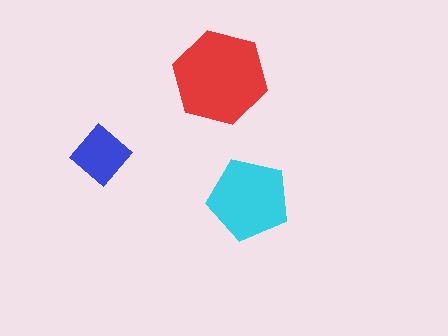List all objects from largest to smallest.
The red hexagon, the cyan pentagon, the blue diamond.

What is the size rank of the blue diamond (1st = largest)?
3rd.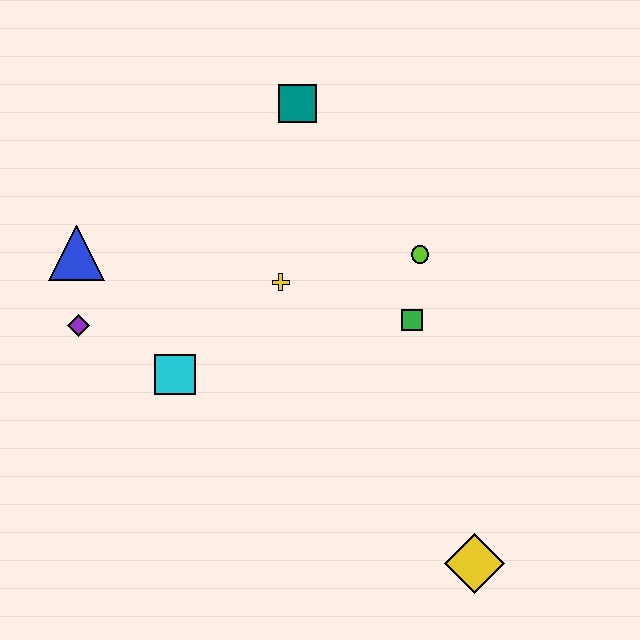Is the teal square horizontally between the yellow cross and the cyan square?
No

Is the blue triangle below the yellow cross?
No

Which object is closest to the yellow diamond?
The green square is closest to the yellow diamond.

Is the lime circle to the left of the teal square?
No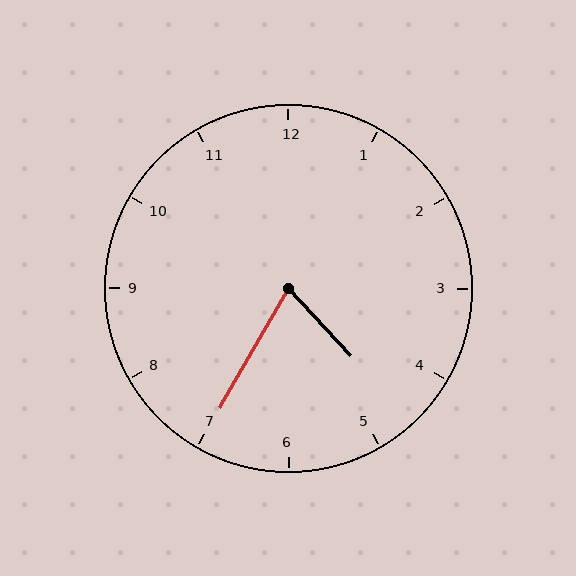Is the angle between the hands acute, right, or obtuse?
It is acute.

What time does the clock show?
4:35.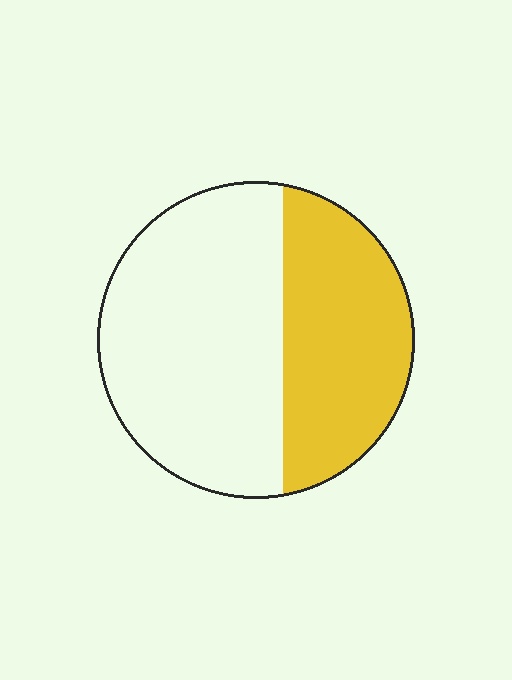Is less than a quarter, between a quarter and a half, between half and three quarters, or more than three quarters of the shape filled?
Between a quarter and a half.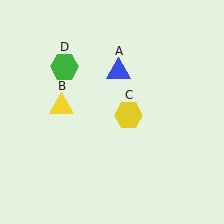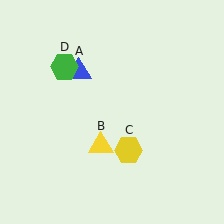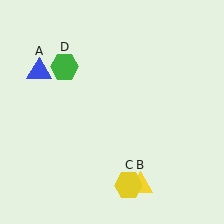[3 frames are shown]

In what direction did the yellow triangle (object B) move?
The yellow triangle (object B) moved down and to the right.